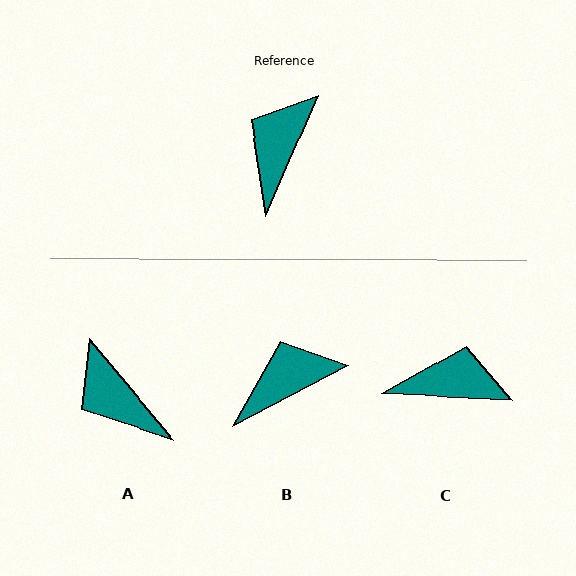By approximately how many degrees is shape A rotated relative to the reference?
Approximately 63 degrees counter-clockwise.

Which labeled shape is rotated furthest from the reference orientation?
C, about 69 degrees away.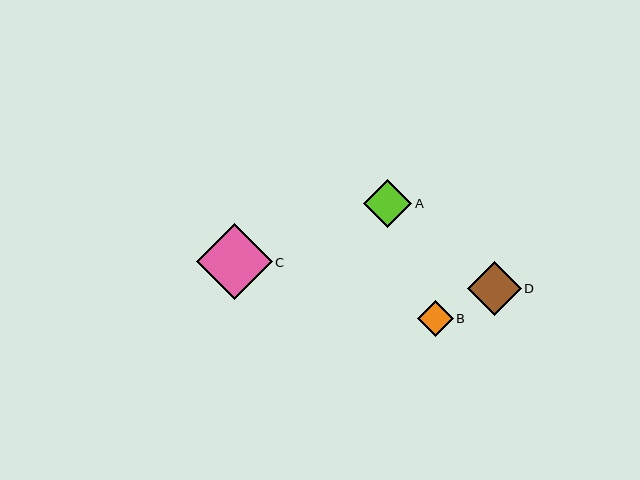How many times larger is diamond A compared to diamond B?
Diamond A is approximately 1.3 times the size of diamond B.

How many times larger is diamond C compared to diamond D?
Diamond C is approximately 1.4 times the size of diamond D.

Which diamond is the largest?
Diamond C is the largest with a size of approximately 75 pixels.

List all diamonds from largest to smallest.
From largest to smallest: C, D, A, B.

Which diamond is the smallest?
Diamond B is the smallest with a size of approximately 36 pixels.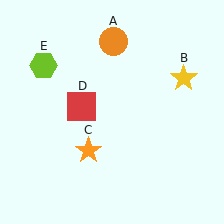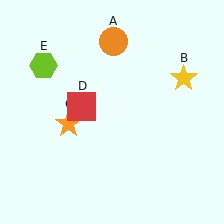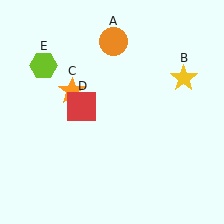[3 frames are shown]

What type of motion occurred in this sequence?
The orange star (object C) rotated clockwise around the center of the scene.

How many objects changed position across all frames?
1 object changed position: orange star (object C).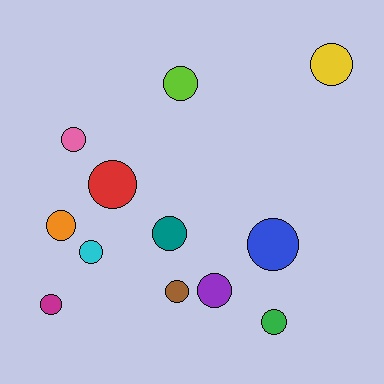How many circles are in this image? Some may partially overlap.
There are 12 circles.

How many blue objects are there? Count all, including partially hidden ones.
There is 1 blue object.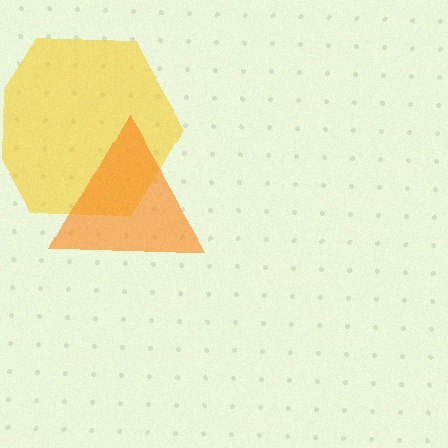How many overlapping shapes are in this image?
There are 2 overlapping shapes in the image.